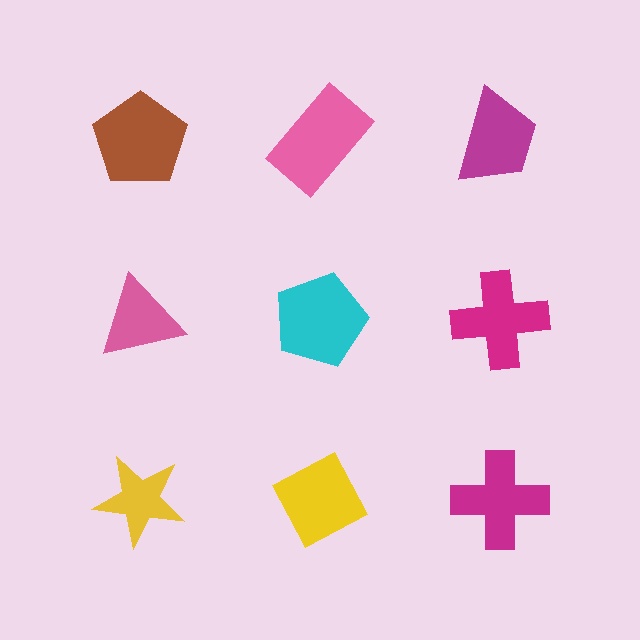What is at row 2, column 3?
A magenta cross.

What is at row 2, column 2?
A cyan pentagon.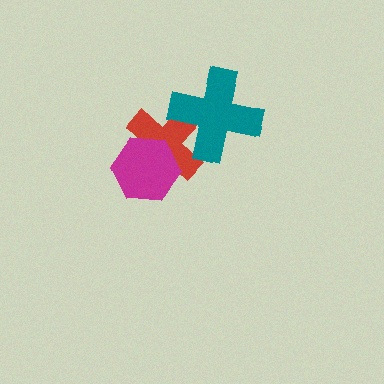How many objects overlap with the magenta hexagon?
1 object overlaps with the magenta hexagon.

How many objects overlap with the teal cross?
1 object overlaps with the teal cross.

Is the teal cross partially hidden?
No, no other shape covers it.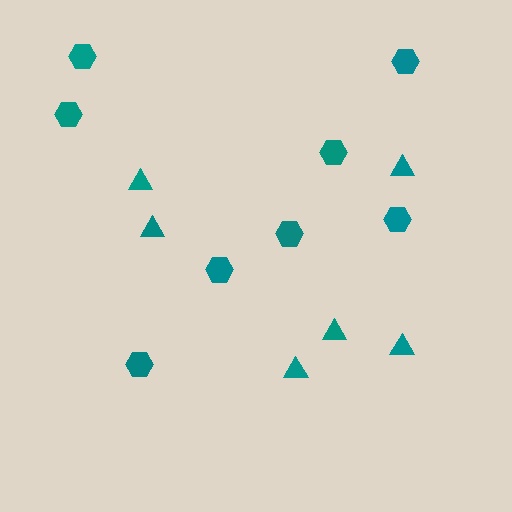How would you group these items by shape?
There are 2 groups: one group of hexagons (8) and one group of triangles (6).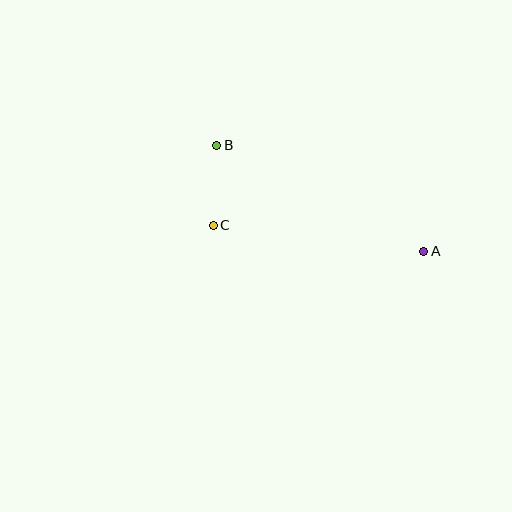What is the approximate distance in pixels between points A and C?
The distance between A and C is approximately 212 pixels.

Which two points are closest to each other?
Points B and C are closest to each other.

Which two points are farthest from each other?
Points A and B are farthest from each other.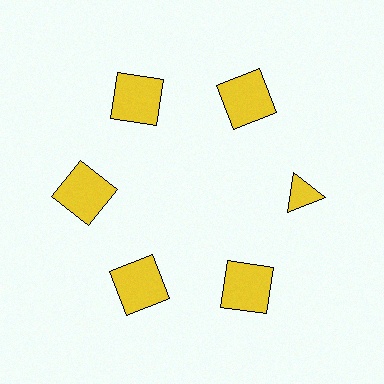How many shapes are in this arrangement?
There are 6 shapes arranged in a ring pattern.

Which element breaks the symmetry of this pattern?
The yellow triangle at roughly the 3 o'clock position breaks the symmetry. All other shapes are yellow squares.